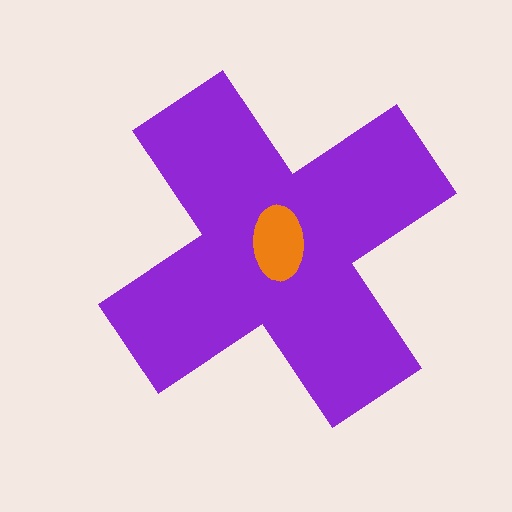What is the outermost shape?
The purple cross.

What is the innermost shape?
The orange ellipse.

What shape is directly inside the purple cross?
The orange ellipse.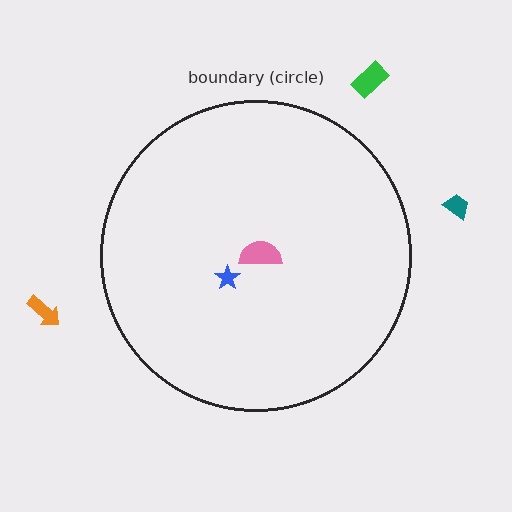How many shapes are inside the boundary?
2 inside, 3 outside.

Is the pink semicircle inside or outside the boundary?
Inside.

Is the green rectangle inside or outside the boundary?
Outside.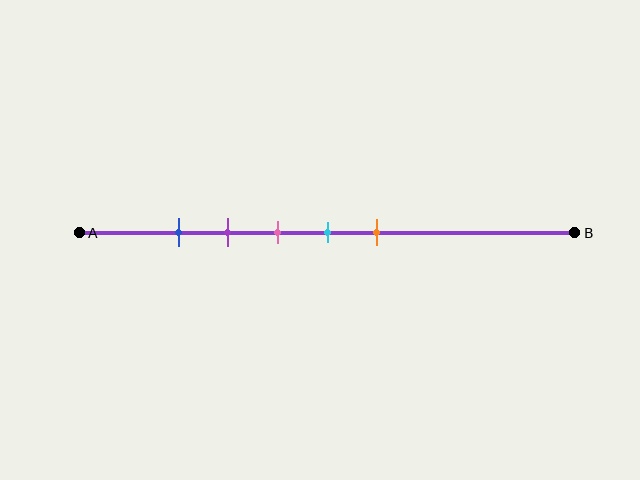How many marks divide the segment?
There are 5 marks dividing the segment.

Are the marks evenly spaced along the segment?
Yes, the marks are approximately evenly spaced.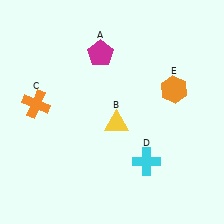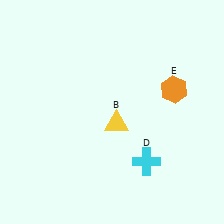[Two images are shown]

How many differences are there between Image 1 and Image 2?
There are 2 differences between the two images.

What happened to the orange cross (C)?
The orange cross (C) was removed in Image 2. It was in the top-left area of Image 1.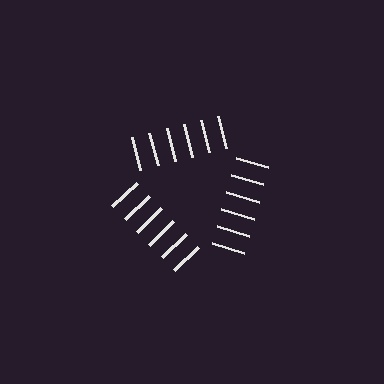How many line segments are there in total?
18 — 6 along each of the 3 edges.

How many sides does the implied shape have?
3 sides — the line-ends trace a triangle.